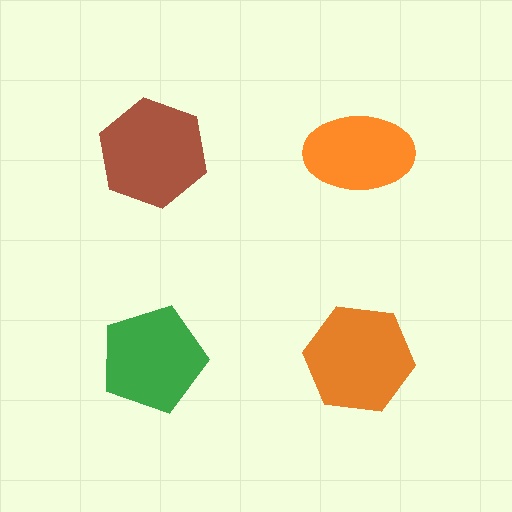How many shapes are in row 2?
2 shapes.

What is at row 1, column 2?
An orange ellipse.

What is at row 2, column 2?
An orange hexagon.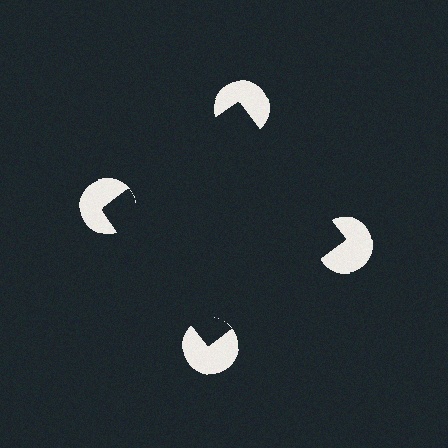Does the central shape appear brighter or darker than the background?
It typically appears slightly darker than the background, even though no actual brightness change is drawn.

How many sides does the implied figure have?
4 sides.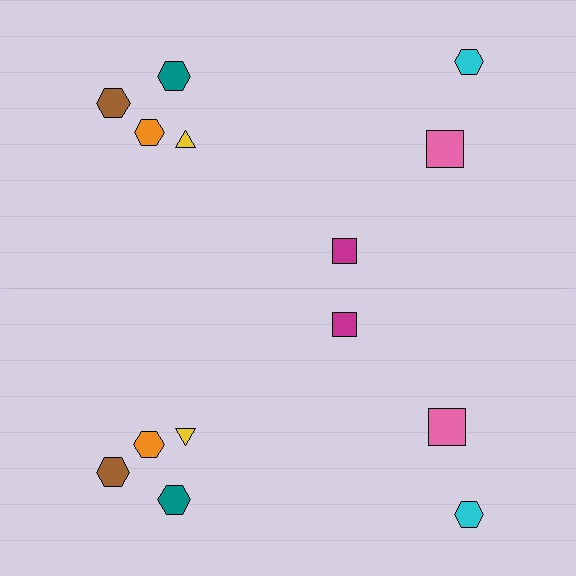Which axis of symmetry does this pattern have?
The pattern has a horizontal axis of symmetry running through the center of the image.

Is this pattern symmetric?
Yes, this pattern has bilateral (reflection) symmetry.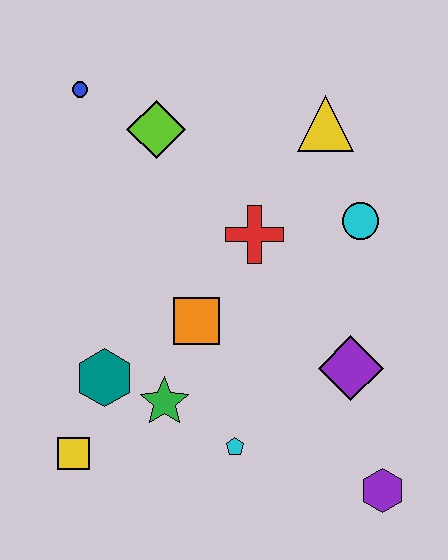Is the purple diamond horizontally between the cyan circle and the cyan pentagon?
Yes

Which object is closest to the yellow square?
The teal hexagon is closest to the yellow square.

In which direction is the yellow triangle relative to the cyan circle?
The yellow triangle is above the cyan circle.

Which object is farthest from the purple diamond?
The blue circle is farthest from the purple diamond.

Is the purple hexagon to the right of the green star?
Yes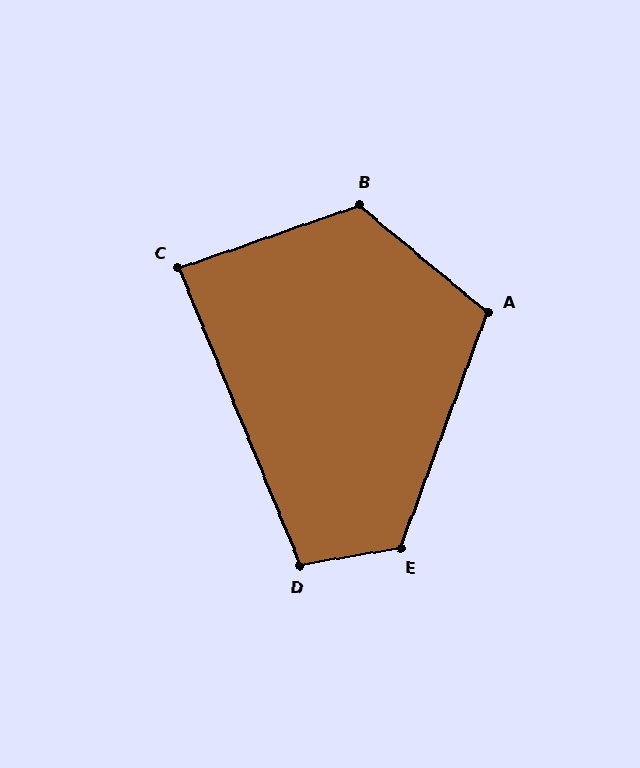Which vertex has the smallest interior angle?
C, at approximately 87 degrees.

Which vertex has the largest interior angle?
B, at approximately 121 degrees.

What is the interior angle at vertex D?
Approximately 102 degrees (obtuse).